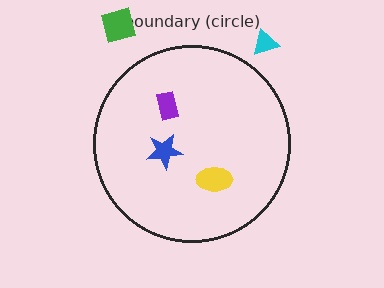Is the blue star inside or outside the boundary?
Inside.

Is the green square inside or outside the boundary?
Outside.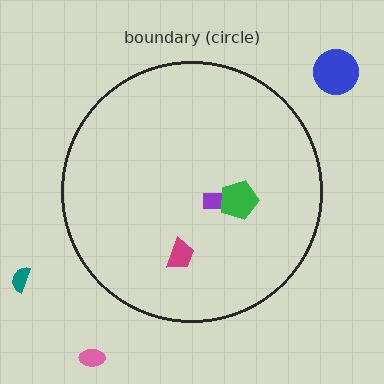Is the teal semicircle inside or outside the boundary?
Outside.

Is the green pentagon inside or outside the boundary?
Inside.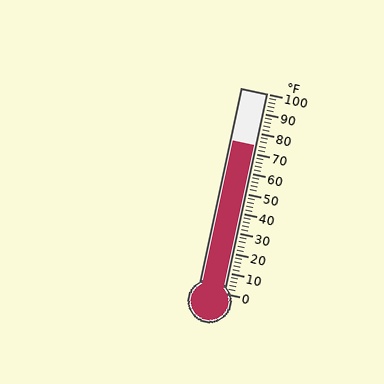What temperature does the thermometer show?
The thermometer shows approximately 74°F.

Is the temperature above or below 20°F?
The temperature is above 20°F.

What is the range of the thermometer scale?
The thermometer scale ranges from 0°F to 100°F.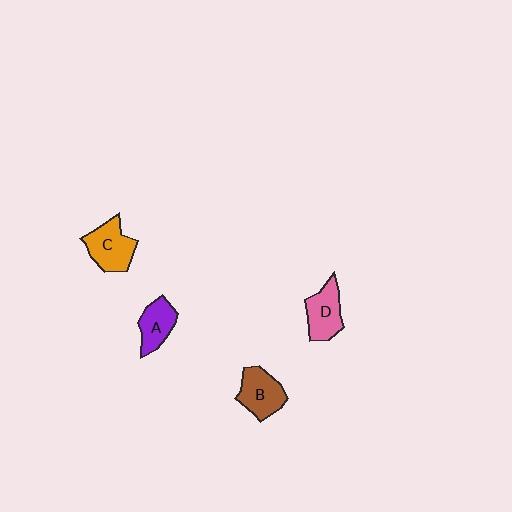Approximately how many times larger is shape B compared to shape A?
Approximately 1.2 times.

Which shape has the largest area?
Shape C (orange).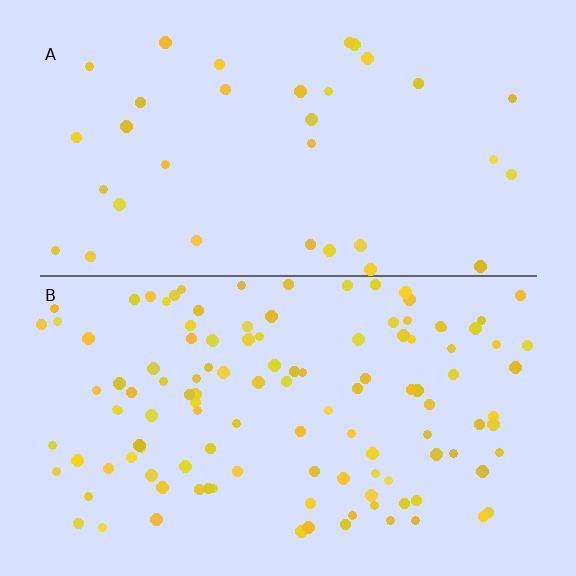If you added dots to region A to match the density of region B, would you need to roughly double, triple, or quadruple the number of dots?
Approximately quadruple.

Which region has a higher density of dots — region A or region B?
B (the bottom).